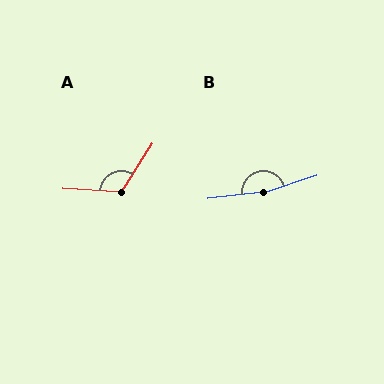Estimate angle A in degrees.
Approximately 119 degrees.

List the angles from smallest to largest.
A (119°), B (168°).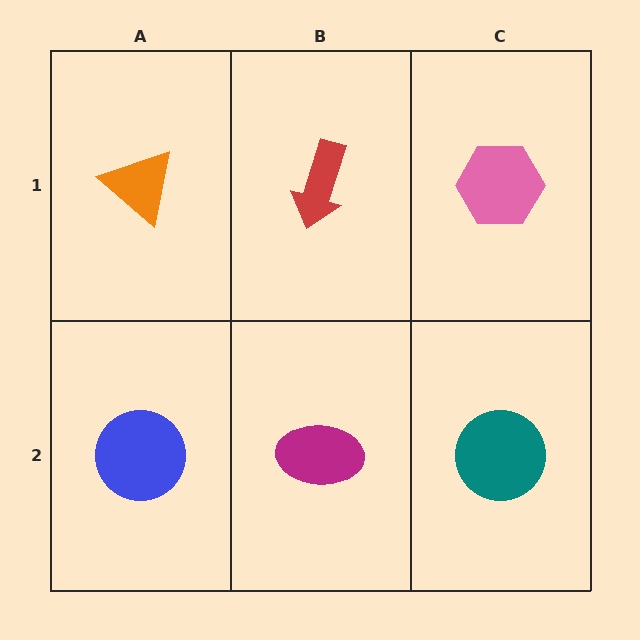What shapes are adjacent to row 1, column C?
A teal circle (row 2, column C), a red arrow (row 1, column B).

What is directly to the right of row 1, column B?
A pink hexagon.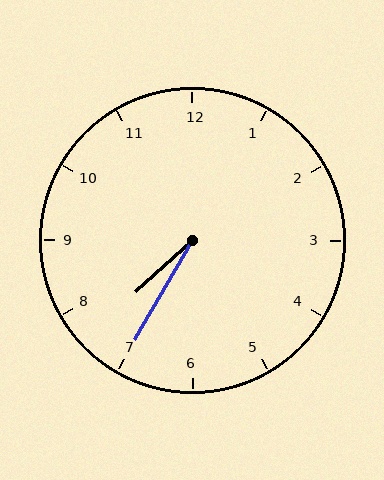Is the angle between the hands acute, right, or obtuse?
It is acute.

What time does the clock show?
7:35.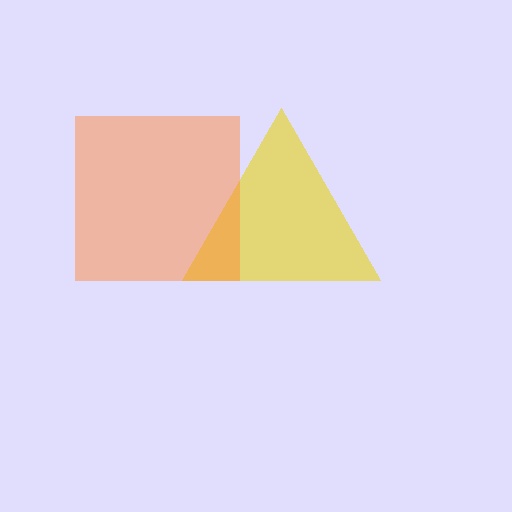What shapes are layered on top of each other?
The layered shapes are: a yellow triangle, an orange square.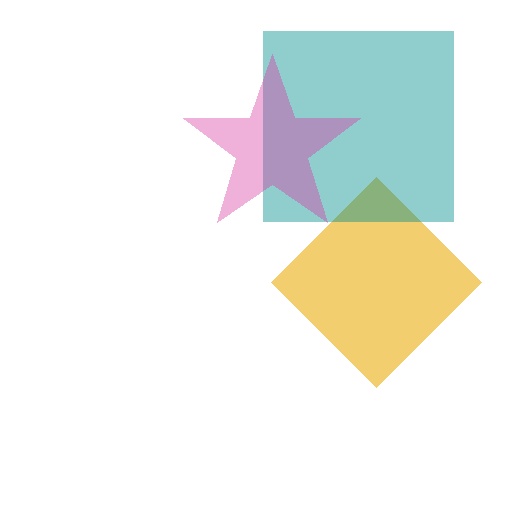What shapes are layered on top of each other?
The layered shapes are: a yellow diamond, a teal square, a magenta star.